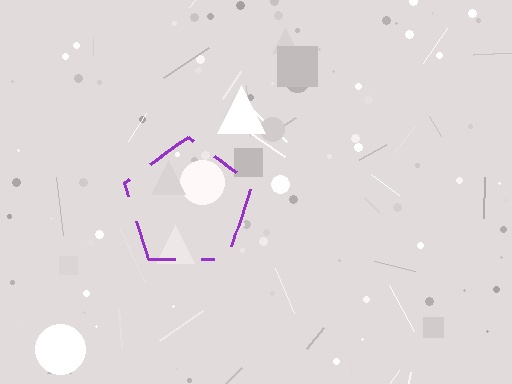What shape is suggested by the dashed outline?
The dashed outline suggests a pentagon.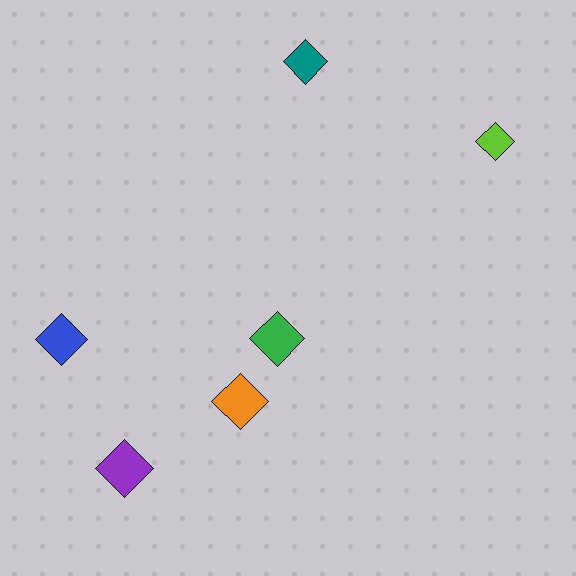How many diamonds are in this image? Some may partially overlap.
There are 6 diamonds.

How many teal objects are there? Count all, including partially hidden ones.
There is 1 teal object.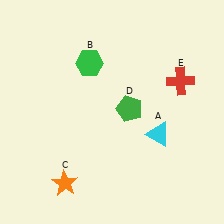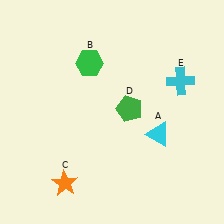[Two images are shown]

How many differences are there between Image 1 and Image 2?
There is 1 difference between the two images.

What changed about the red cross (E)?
In Image 1, E is red. In Image 2, it changed to cyan.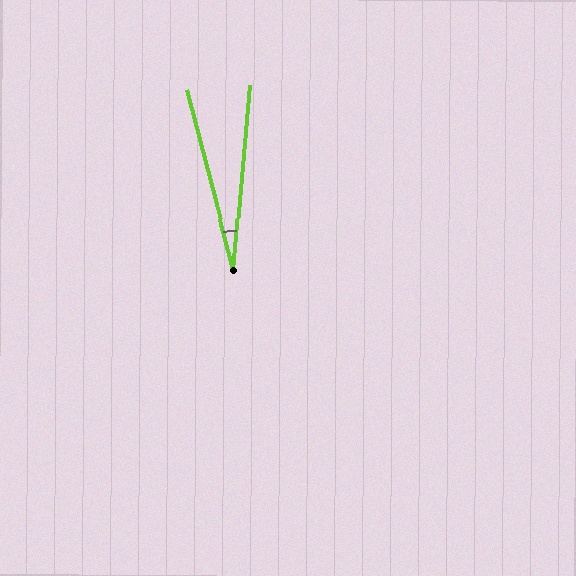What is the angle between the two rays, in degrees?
Approximately 20 degrees.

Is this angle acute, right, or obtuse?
It is acute.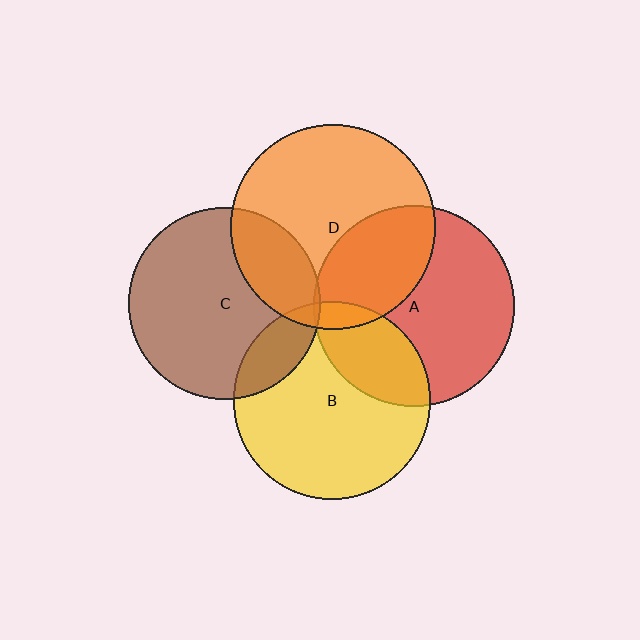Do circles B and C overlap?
Yes.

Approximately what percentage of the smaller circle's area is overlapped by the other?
Approximately 15%.